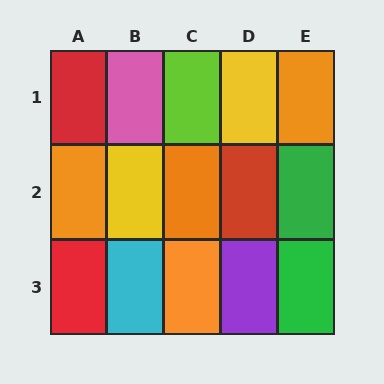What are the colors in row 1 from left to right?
Red, pink, lime, yellow, orange.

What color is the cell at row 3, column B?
Cyan.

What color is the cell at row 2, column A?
Orange.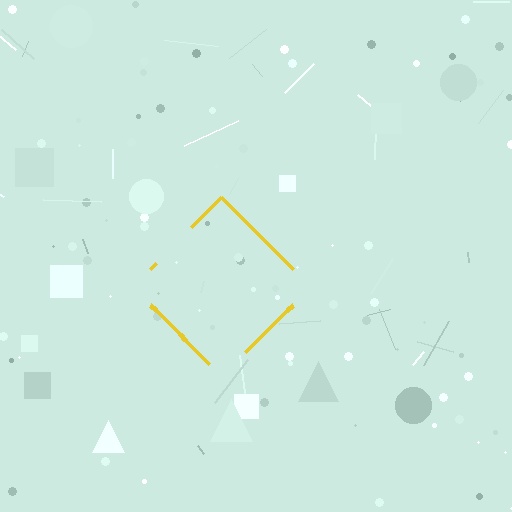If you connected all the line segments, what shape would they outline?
They would outline a diamond.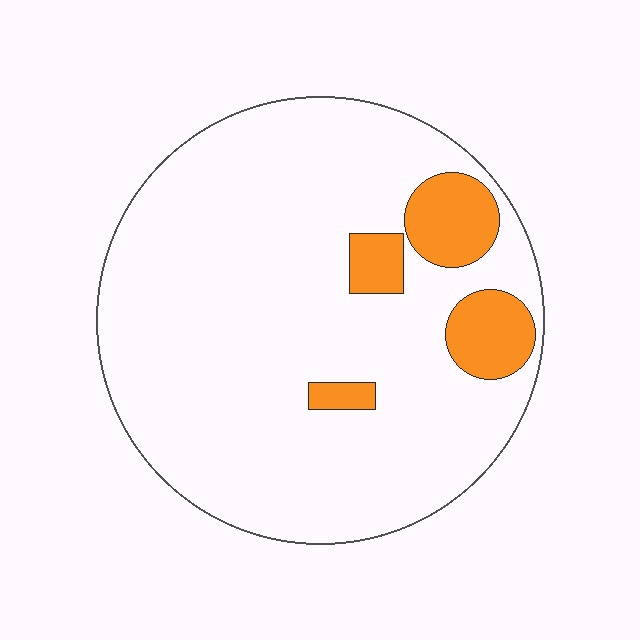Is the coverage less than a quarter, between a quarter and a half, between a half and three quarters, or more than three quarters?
Less than a quarter.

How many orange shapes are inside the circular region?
4.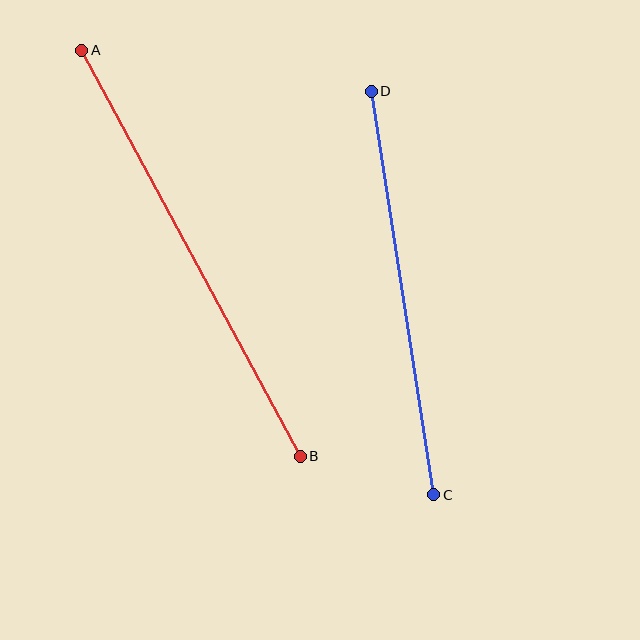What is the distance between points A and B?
The distance is approximately 461 pixels.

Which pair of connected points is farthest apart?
Points A and B are farthest apart.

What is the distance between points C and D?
The distance is approximately 408 pixels.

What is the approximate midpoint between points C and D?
The midpoint is at approximately (402, 293) pixels.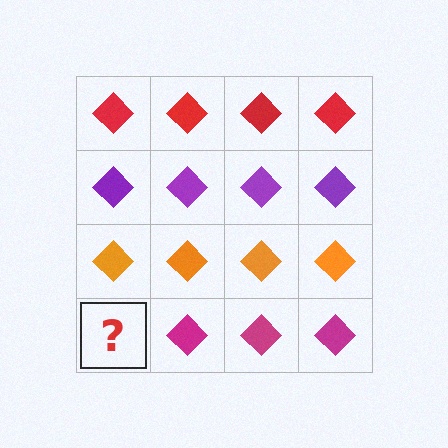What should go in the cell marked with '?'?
The missing cell should contain a magenta diamond.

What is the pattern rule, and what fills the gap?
The rule is that each row has a consistent color. The gap should be filled with a magenta diamond.